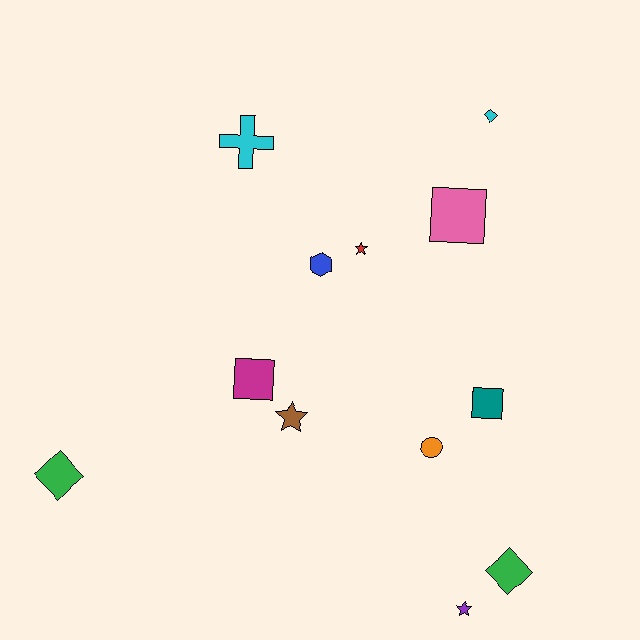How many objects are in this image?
There are 12 objects.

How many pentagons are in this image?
There are no pentagons.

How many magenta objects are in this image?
There is 1 magenta object.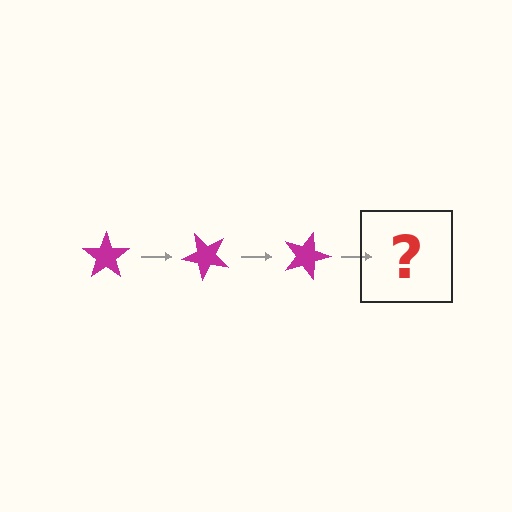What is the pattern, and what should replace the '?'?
The pattern is that the star rotates 45 degrees each step. The '?' should be a magenta star rotated 135 degrees.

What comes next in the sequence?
The next element should be a magenta star rotated 135 degrees.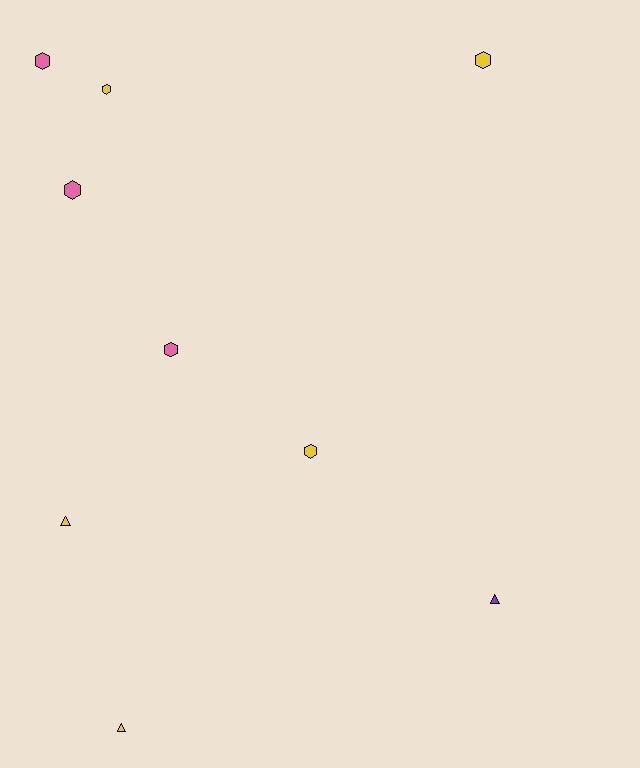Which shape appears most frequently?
Hexagon, with 6 objects.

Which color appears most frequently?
Yellow, with 5 objects.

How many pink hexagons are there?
There are 3 pink hexagons.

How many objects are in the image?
There are 9 objects.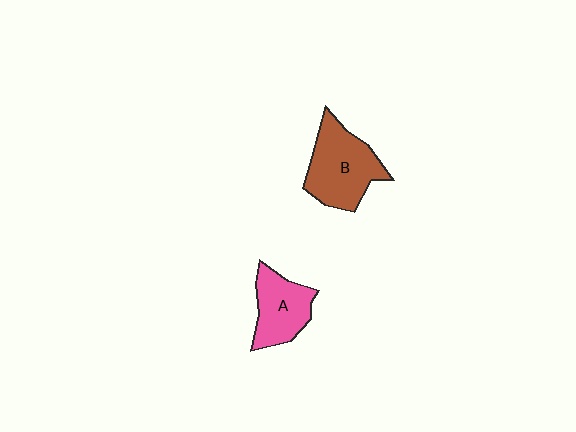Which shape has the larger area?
Shape B (brown).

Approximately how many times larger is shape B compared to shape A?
Approximately 1.4 times.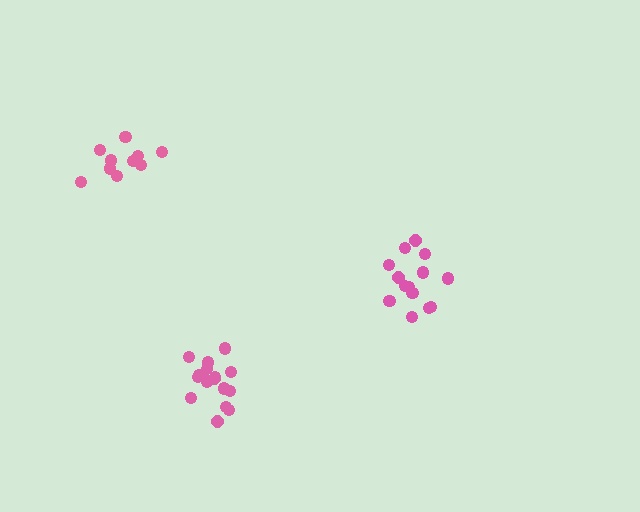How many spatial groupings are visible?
There are 3 spatial groupings.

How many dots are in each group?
Group 1: 14 dots, Group 2: 16 dots, Group 3: 10 dots (40 total).